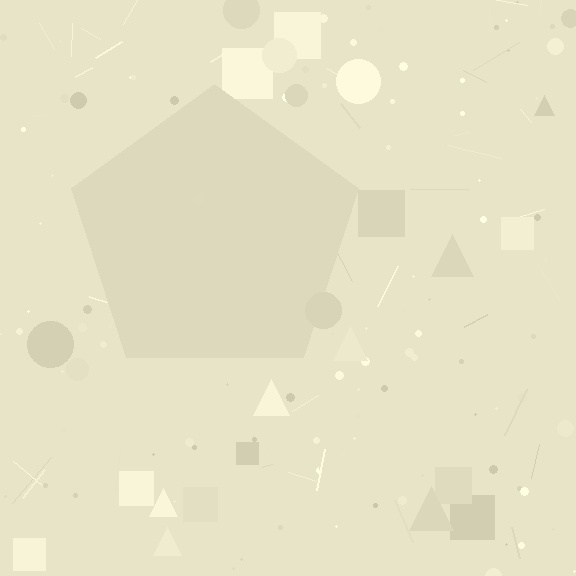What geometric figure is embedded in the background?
A pentagon is embedded in the background.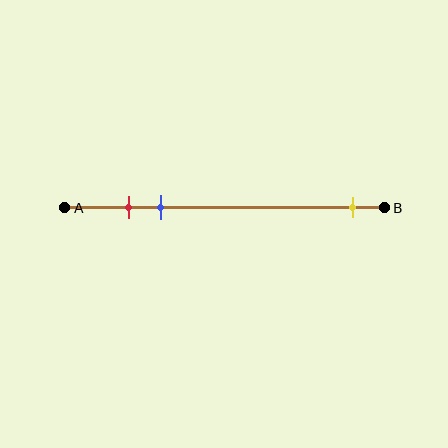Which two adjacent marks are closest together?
The red and blue marks are the closest adjacent pair.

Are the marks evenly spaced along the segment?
No, the marks are not evenly spaced.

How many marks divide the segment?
There are 3 marks dividing the segment.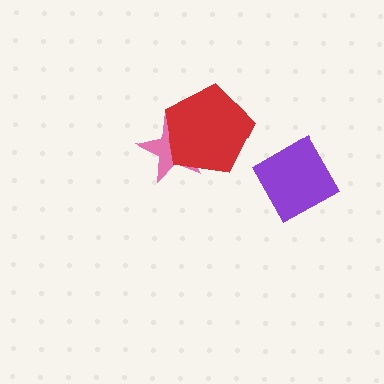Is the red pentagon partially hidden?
No, no other shape covers it.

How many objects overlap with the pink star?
1 object overlaps with the pink star.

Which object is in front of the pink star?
The red pentagon is in front of the pink star.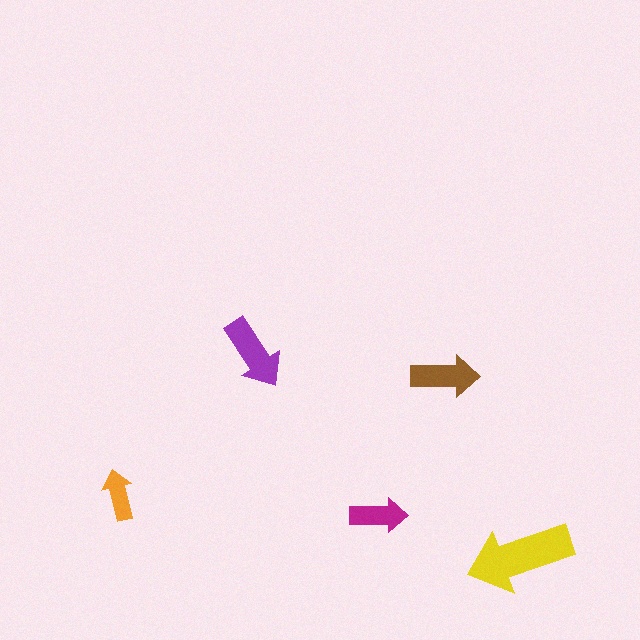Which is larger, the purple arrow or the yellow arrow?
The yellow one.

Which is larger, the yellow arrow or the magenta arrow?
The yellow one.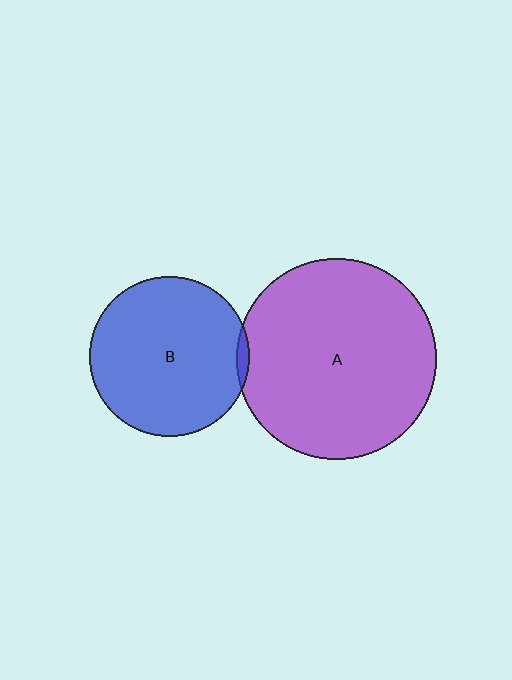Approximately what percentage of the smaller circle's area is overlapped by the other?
Approximately 5%.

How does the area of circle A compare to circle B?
Approximately 1.6 times.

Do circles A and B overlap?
Yes.